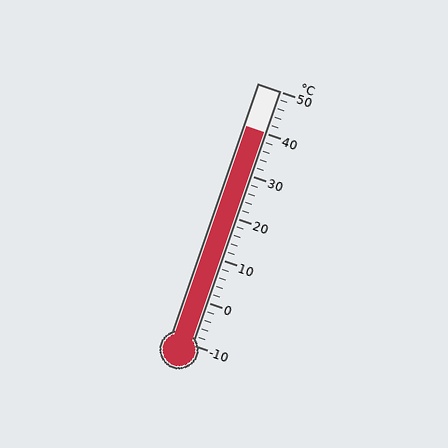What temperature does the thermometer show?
The thermometer shows approximately 40°C.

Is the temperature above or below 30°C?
The temperature is above 30°C.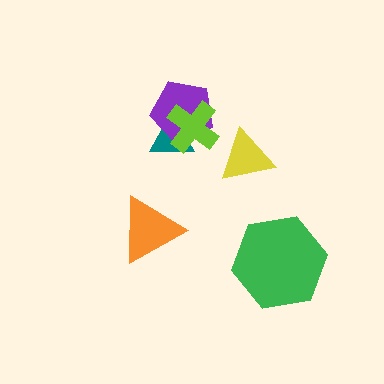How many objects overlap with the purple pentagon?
2 objects overlap with the purple pentagon.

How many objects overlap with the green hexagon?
0 objects overlap with the green hexagon.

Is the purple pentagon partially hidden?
Yes, it is partially covered by another shape.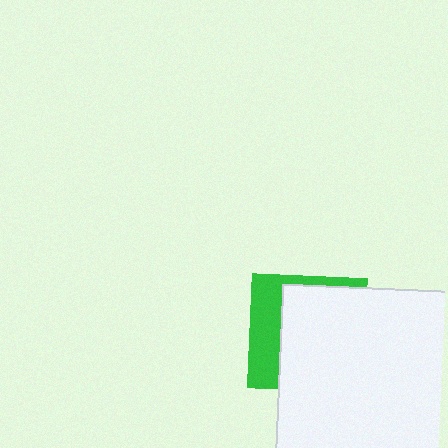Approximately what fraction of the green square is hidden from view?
Roughly 66% of the green square is hidden behind the white square.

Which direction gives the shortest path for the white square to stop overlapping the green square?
Moving right gives the shortest separation.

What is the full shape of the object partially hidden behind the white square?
The partially hidden object is a green square.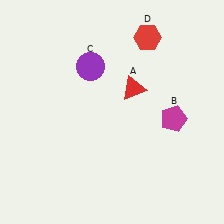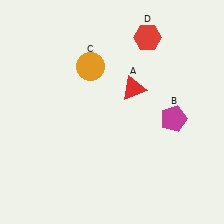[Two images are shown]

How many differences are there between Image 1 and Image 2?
There is 1 difference between the two images.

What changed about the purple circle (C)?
In Image 1, C is purple. In Image 2, it changed to orange.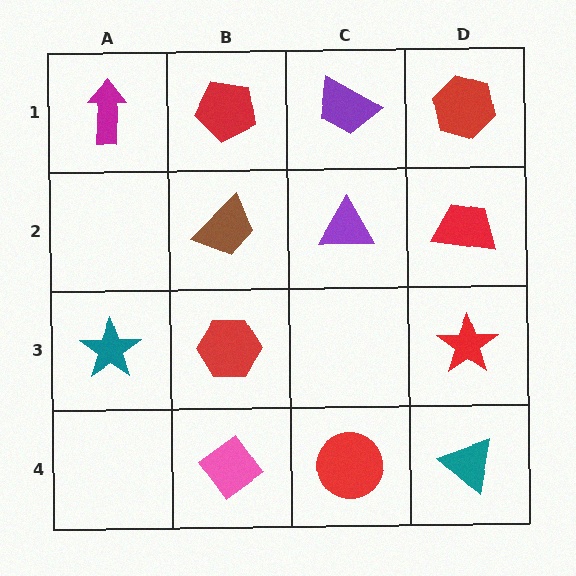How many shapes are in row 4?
3 shapes.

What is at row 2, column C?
A purple triangle.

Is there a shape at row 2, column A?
No, that cell is empty.